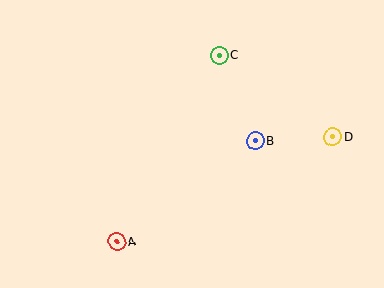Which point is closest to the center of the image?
Point B at (255, 141) is closest to the center.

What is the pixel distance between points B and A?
The distance between B and A is 171 pixels.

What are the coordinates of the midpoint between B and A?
The midpoint between B and A is at (186, 191).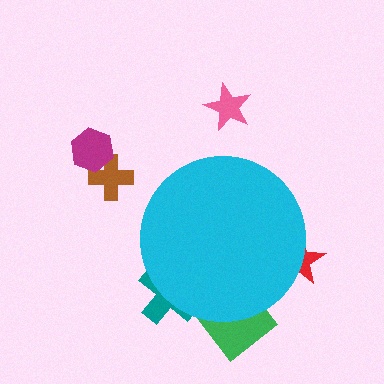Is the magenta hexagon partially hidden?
No, the magenta hexagon is fully visible.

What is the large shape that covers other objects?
A cyan circle.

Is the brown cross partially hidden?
No, the brown cross is fully visible.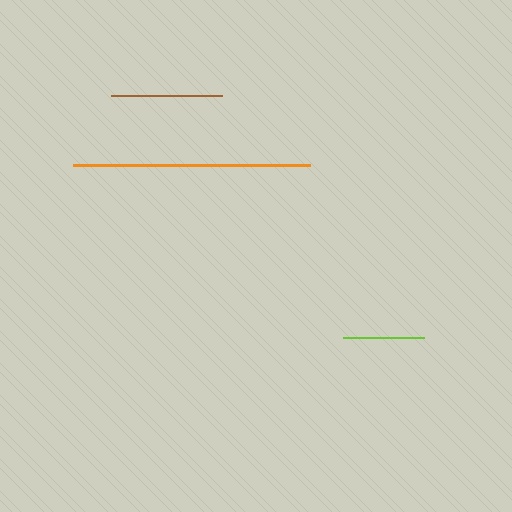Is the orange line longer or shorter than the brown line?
The orange line is longer than the brown line.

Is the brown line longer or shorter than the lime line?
The brown line is longer than the lime line.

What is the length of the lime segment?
The lime segment is approximately 81 pixels long.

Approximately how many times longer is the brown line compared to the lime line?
The brown line is approximately 1.4 times the length of the lime line.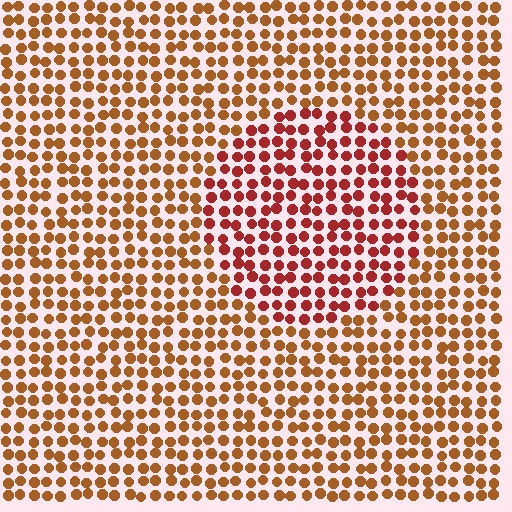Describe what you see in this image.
The image is filled with small brown elements in a uniform arrangement. A circle-shaped region is visible where the elements are tinted to a slightly different hue, forming a subtle color boundary.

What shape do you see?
I see a circle.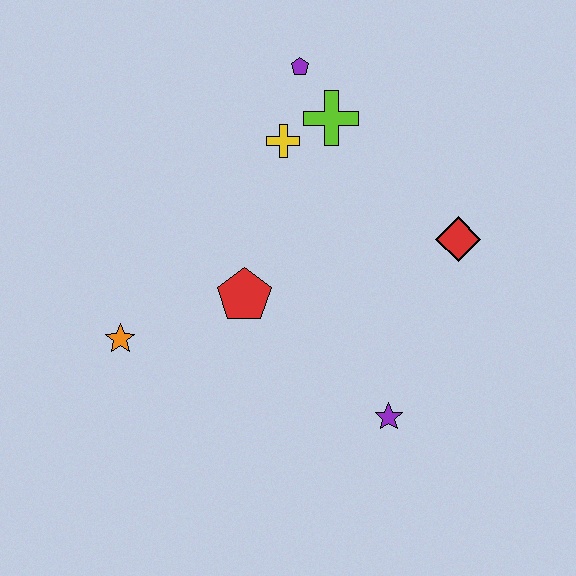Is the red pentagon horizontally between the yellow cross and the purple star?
No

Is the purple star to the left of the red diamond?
Yes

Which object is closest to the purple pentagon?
The lime cross is closest to the purple pentagon.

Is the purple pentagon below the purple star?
No